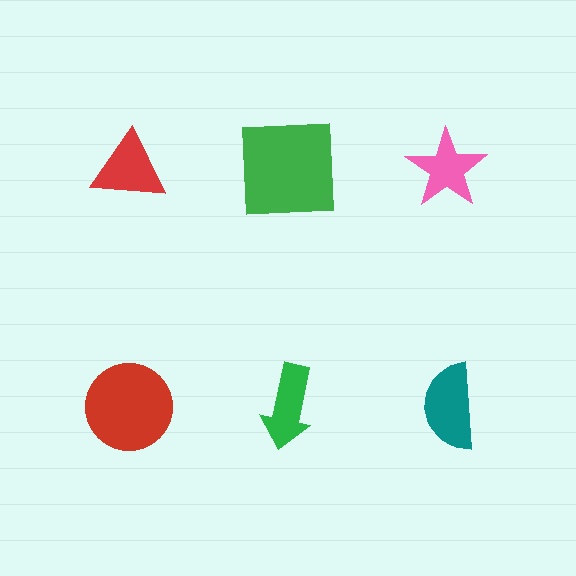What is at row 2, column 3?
A teal semicircle.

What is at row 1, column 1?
A red triangle.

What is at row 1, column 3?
A pink star.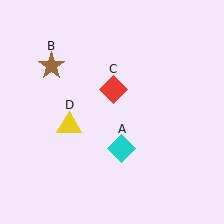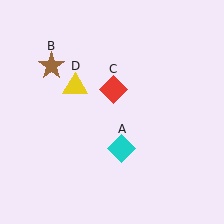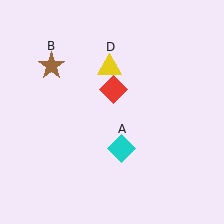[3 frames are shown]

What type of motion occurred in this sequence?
The yellow triangle (object D) rotated clockwise around the center of the scene.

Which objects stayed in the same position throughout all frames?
Cyan diamond (object A) and brown star (object B) and red diamond (object C) remained stationary.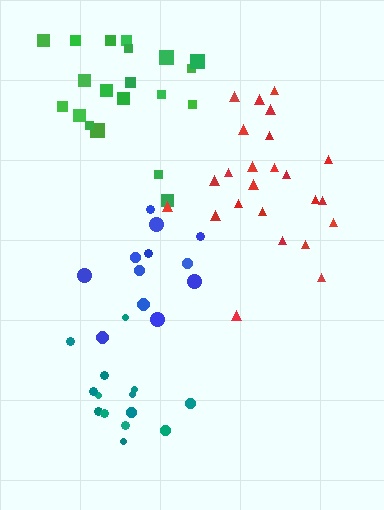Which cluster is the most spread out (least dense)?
Green.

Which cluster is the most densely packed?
Red.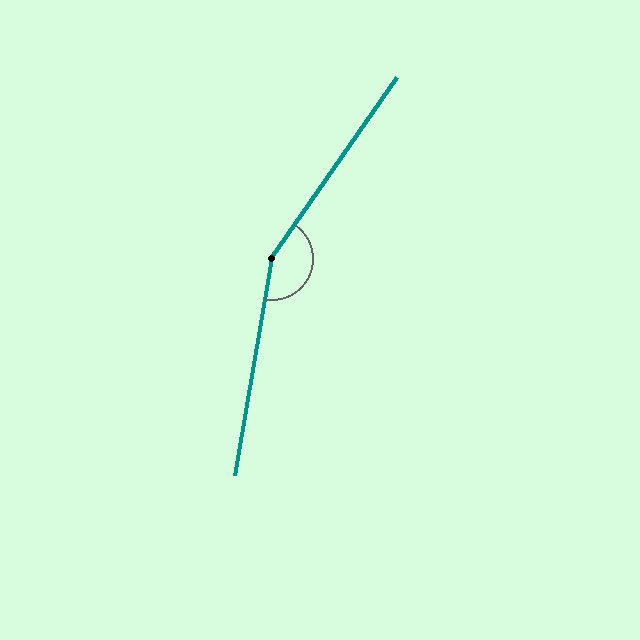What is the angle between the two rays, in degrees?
Approximately 155 degrees.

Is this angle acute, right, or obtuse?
It is obtuse.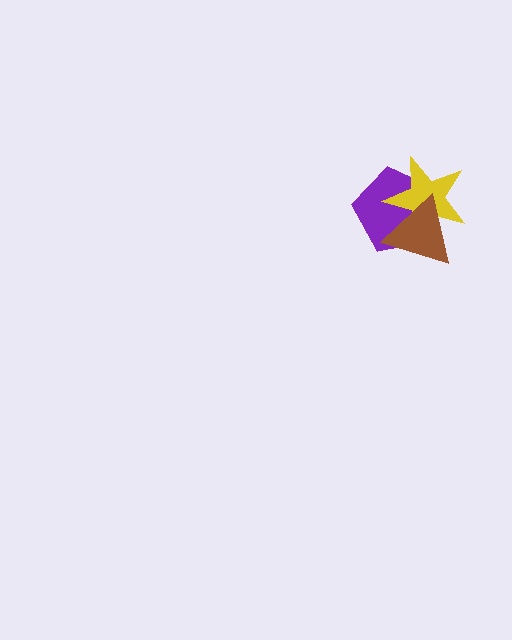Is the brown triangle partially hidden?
No, no other shape covers it.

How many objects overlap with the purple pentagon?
2 objects overlap with the purple pentagon.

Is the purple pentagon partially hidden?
Yes, it is partially covered by another shape.